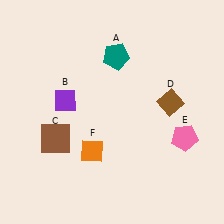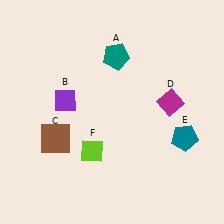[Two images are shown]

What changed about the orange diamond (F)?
In Image 1, F is orange. In Image 2, it changed to lime.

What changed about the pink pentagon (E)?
In Image 1, E is pink. In Image 2, it changed to teal.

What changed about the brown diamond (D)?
In Image 1, D is brown. In Image 2, it changed to magenta.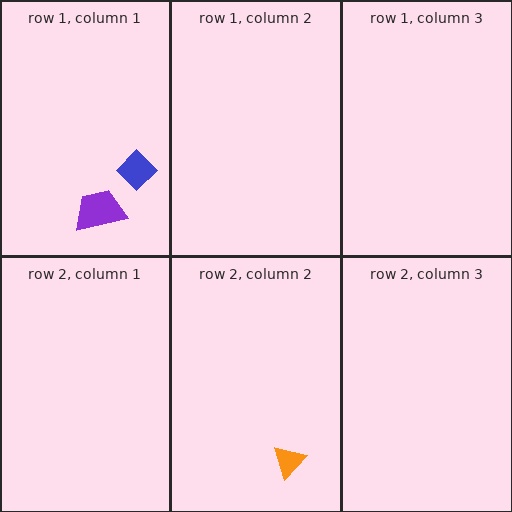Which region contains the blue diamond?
The row 1, column 1 region.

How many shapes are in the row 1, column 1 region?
2.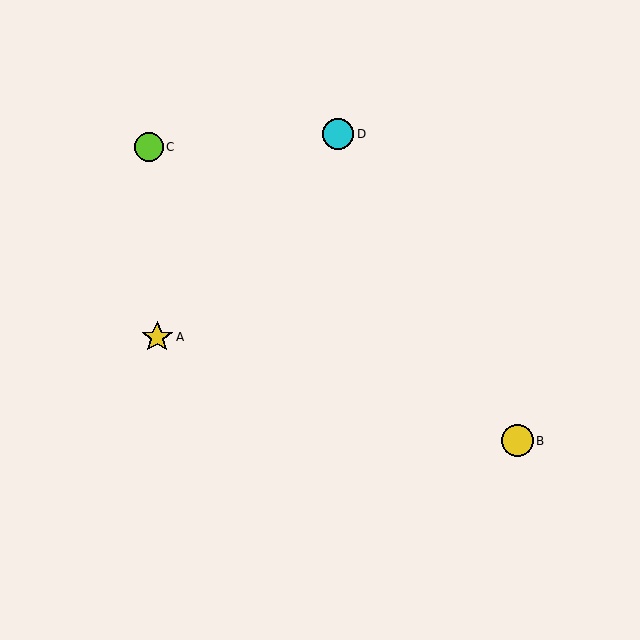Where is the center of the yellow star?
The center of the yellow star is at (157, 337).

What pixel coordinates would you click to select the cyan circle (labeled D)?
Click at (338, 134) to select the cyan circle D.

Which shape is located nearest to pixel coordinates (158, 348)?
The yellow star (labeled A) at (157, 337) is nearest to that location.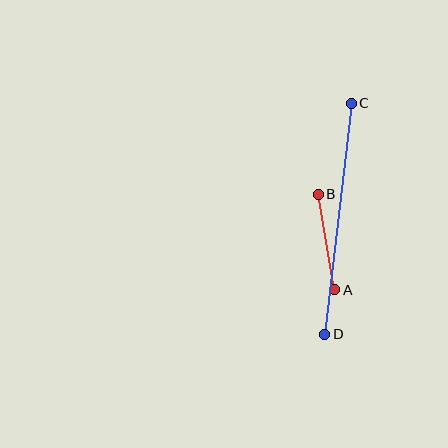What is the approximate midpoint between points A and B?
The midpoint is at approximately (327, 242) pixels.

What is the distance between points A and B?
The distance is approximately 97 pixels.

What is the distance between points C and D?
The distance is approximately 232 pixels.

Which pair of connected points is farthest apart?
Points C and D are farthest apart.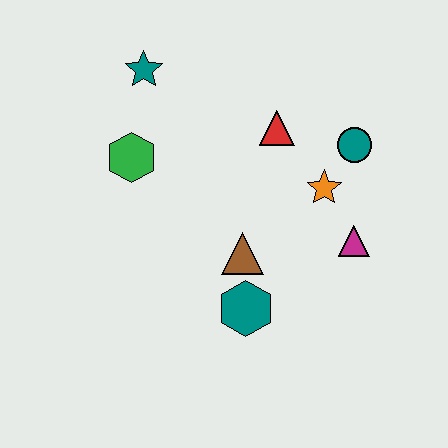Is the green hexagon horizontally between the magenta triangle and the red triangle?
No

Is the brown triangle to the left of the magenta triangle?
Yes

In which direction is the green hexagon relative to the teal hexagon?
The green hexagon is above the teal hexagon.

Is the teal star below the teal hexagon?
No